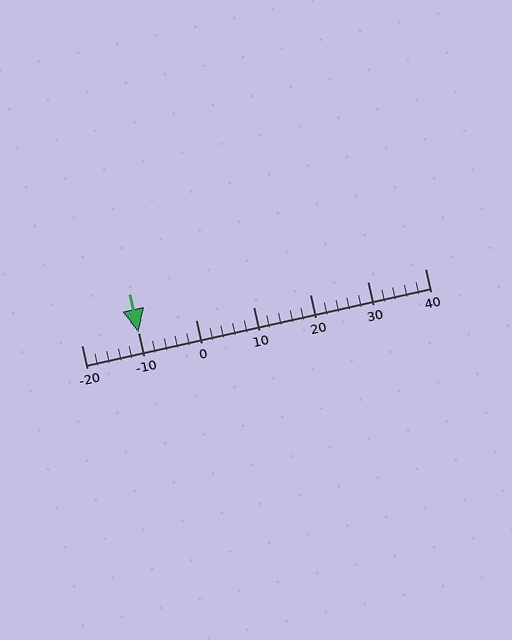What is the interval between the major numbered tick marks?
The major tick marks are spaced 10 units apart.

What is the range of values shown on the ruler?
The ruler shows values from -20 to 40.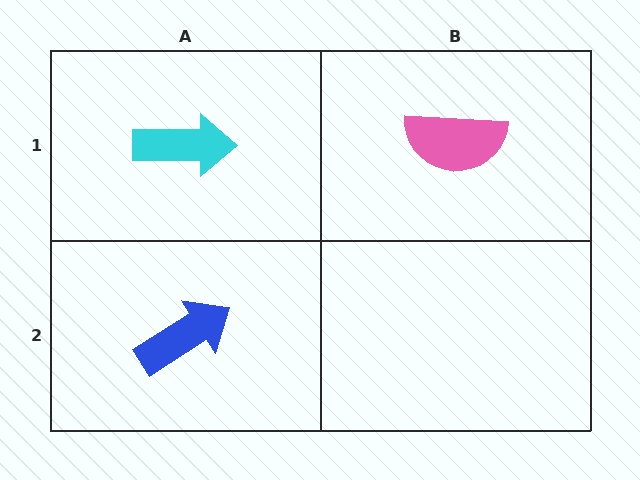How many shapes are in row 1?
2 shapes.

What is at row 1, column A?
A cyan arrow.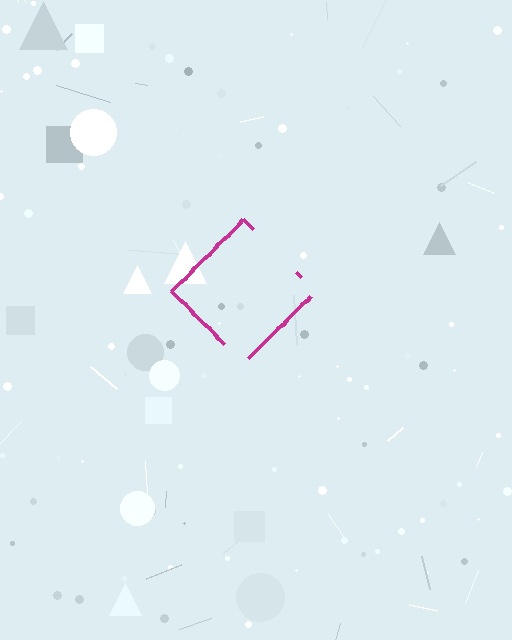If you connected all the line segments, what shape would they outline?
They would outline a diamond.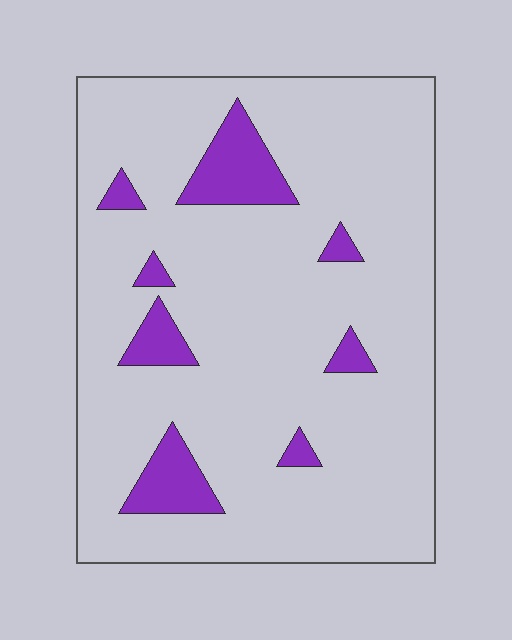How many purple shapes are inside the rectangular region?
8.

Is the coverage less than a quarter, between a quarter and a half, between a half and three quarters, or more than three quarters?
Less than a quarter.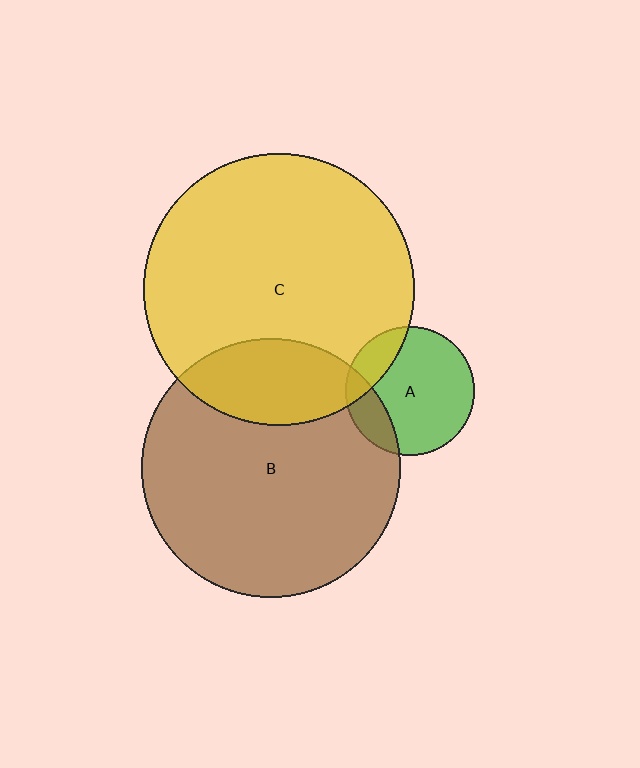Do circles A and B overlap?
Yes.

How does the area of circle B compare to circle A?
Approximately 4.0 times.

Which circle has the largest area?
Circle C (yellow).